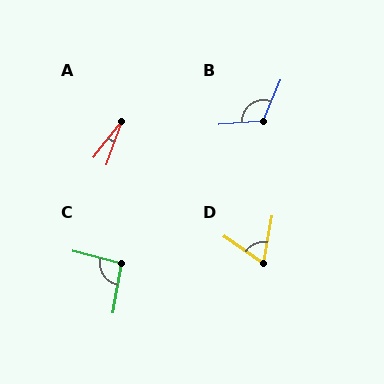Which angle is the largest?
B, at approximately 117 degrees.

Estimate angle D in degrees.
Approximately 66 degrees.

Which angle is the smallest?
A, at approximately 18 degrees.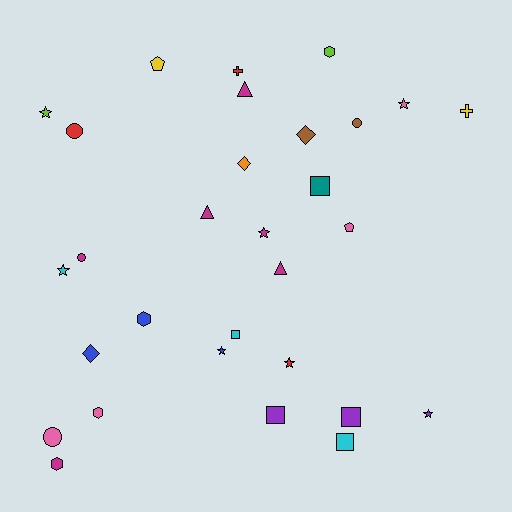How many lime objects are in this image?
There are 2 lime objects.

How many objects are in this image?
There are 30 objects.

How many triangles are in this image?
There are 3 triangles.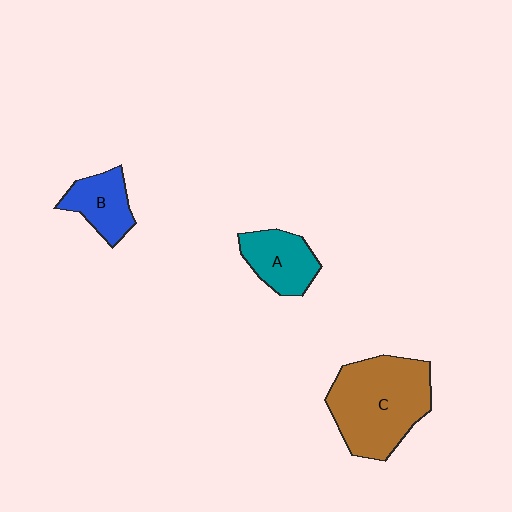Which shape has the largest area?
Shape C (brown).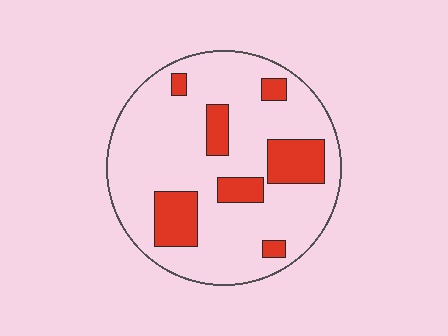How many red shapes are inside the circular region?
7.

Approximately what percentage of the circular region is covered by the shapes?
Approximately 20%.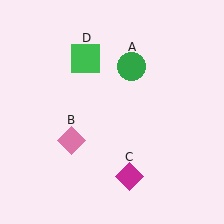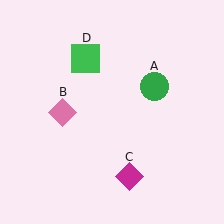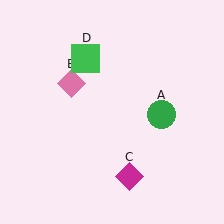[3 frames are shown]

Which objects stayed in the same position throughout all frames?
Magenta diamond (object C) and green square (object D) remained stationary.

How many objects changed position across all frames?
2 objects changed position: green circle (object A), pink diamond (object B).